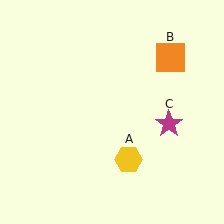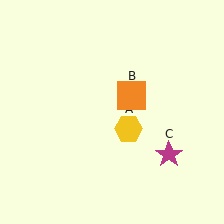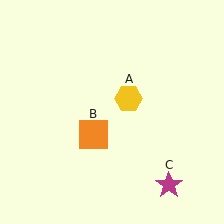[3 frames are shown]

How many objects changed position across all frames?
3 objects changed position: yellow hexagon (object A), orange square (object B), magenta star (object C).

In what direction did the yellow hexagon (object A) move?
The yellow hexagon (object A) moved up.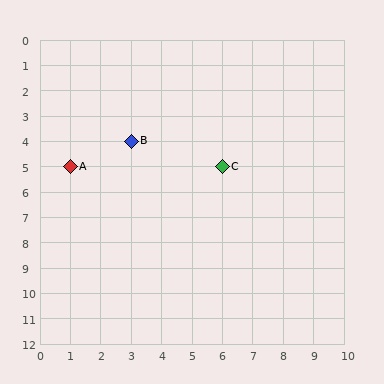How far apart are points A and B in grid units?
Points A and B are 2 columns and 1 row apart (about 2.2 grid units diagonally).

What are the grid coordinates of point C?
Point C is at grid coordinates (6, 5).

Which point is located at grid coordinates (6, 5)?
Point C is at (6, 5).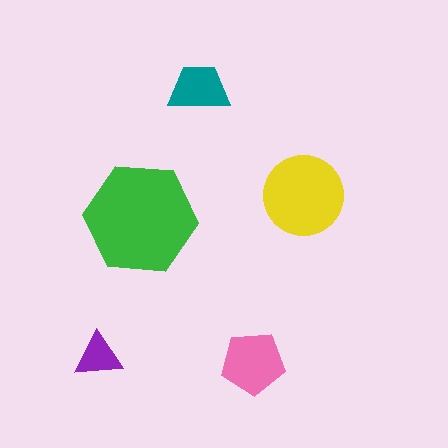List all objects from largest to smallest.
The green hexagon, the yellow circle, the pink pentagon, the teal trapezoid, the purple triangle.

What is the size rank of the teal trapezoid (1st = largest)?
4th.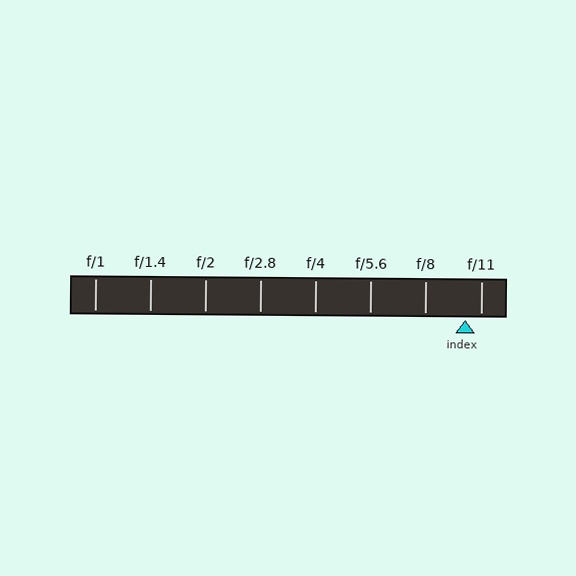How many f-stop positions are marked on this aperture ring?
There are 8 f-stop positions marked.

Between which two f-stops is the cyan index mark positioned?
The index mark is between f/8 and f/11.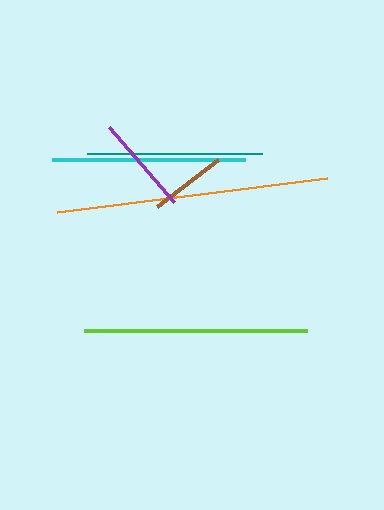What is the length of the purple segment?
The purple segment is approximately 99 pixels long.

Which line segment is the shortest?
The brown line is the shortest at approximately 77 pixels.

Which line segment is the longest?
The orange line is the longest at approximately 272 pixels.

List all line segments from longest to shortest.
From longest to shortest: orange, lime, cyan, teal, purple, brown.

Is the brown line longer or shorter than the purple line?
The purple line is longer than the brown line.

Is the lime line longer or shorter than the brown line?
The lime line is longer than the brown line.